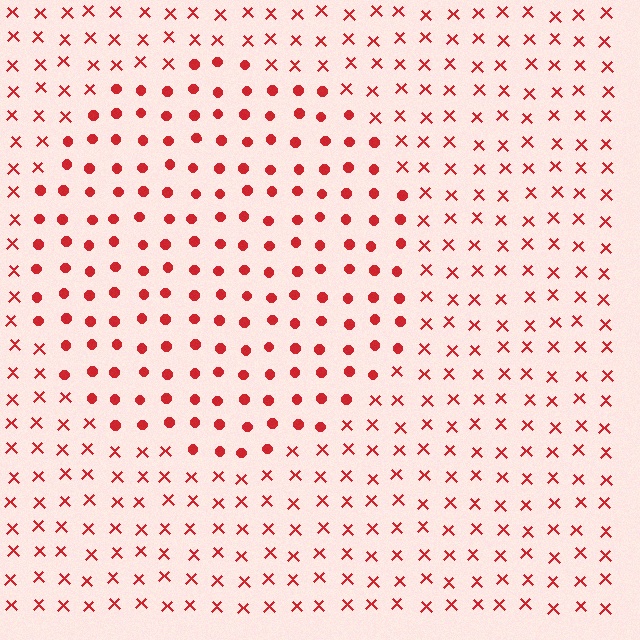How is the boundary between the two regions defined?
The boundary is defined by a change in element shape: circles inside vs. X marks outside. All elements share the same color and spacing.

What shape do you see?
I see a circle.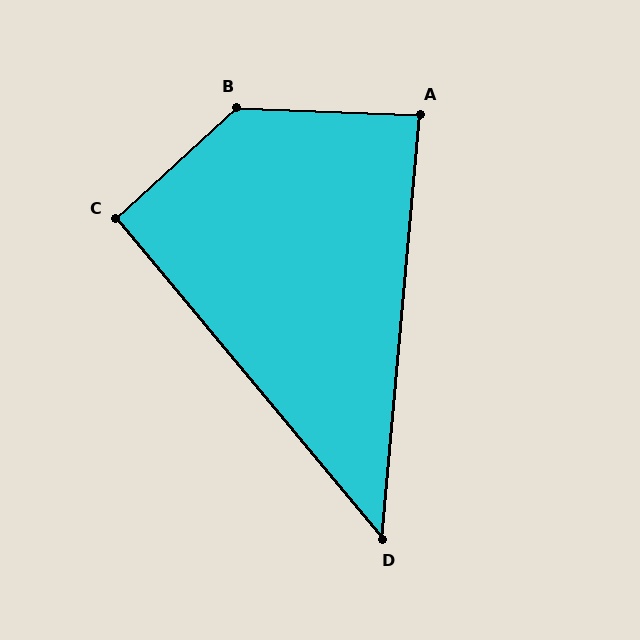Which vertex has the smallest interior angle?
D, at approximately 45 degrees.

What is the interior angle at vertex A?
Approximately 87 degrees (approximately right).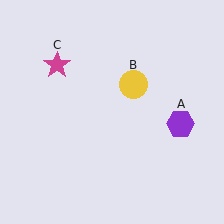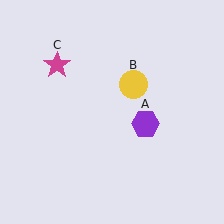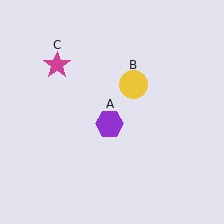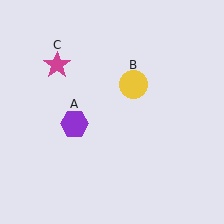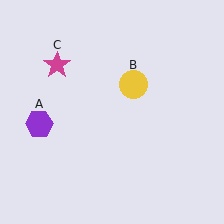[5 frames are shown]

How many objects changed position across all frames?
1 object changed position: purple hexagon (object A).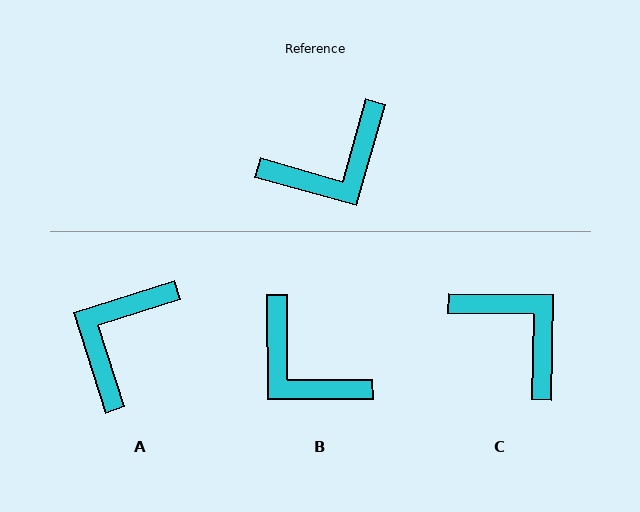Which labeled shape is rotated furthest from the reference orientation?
A, about 146 degrees away.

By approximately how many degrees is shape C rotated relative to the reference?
Approximately 105 degrees counter-clockwise.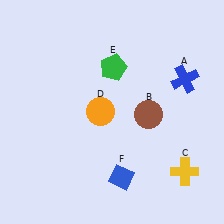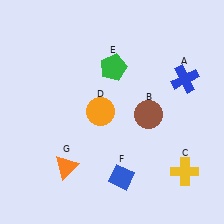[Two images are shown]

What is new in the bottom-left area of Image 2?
An orange triangle (G) was added in the bottom-left area of Image 2.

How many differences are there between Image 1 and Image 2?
There is 1 difference between the two images.